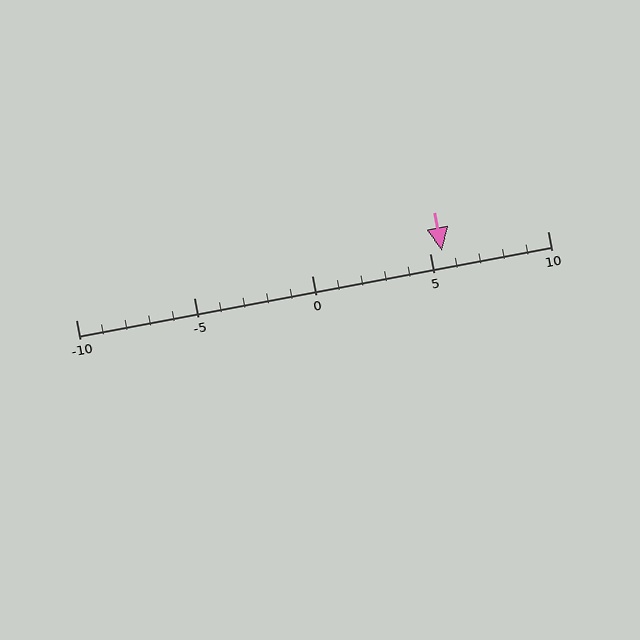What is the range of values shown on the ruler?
The ruler shows values from -10 to 10.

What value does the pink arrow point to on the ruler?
The pink arrow points to approximately 6.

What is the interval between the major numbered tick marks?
The major tick marks are spaced 5 units apart.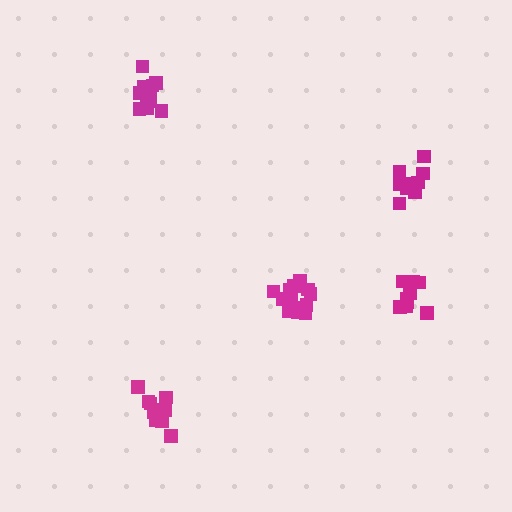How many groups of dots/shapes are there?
There are 5 groups.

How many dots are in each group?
Group 1: 14 dots, Group 2: 14 dots, Group 3: 10 dots, Group 4: 10 dots, Group 5: 12 dots (60 total).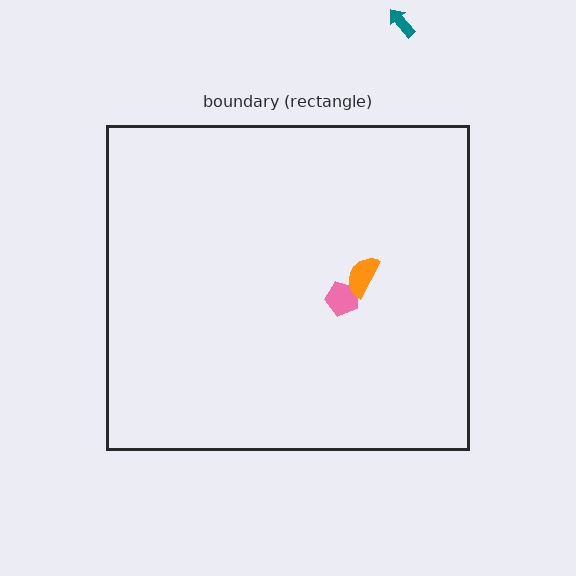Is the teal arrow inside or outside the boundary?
Outside.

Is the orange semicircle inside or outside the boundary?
Inside.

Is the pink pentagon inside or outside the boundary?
Inside.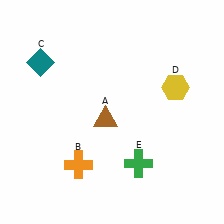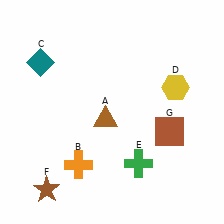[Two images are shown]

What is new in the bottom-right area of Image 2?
A brown square (G) was added in the bottom-right area of Image 2.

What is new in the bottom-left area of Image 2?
A brown star (F) was added in the bottom-left area of Image 2.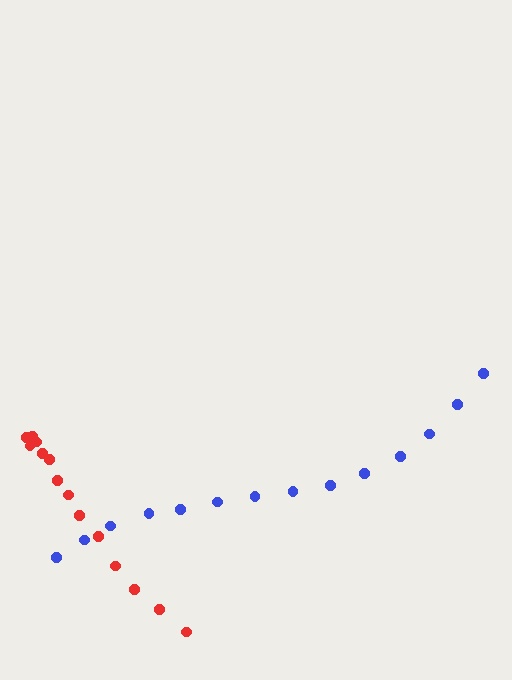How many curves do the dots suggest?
There are 2 distinct paths.